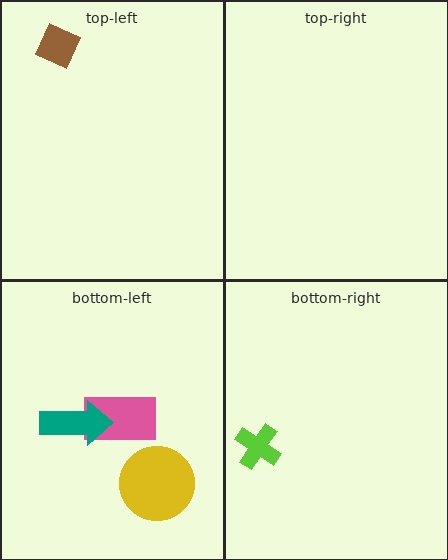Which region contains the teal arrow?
The bottom-left region.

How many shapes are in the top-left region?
1.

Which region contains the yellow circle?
The bottom-left region.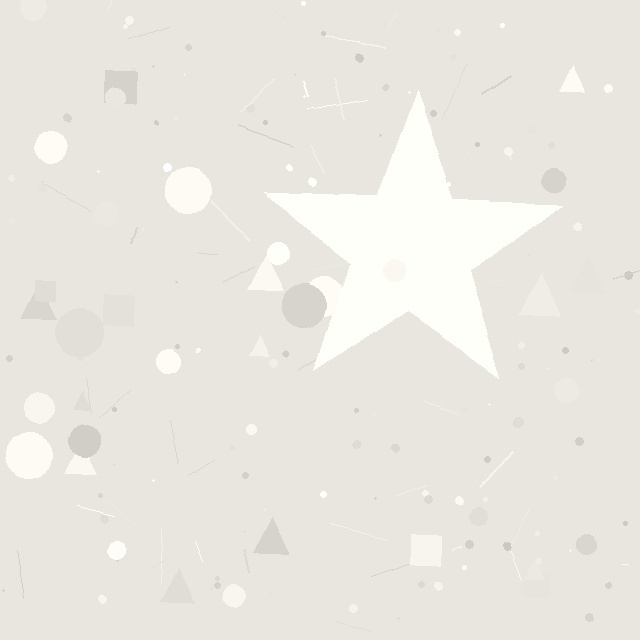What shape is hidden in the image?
A star is hidden in the image.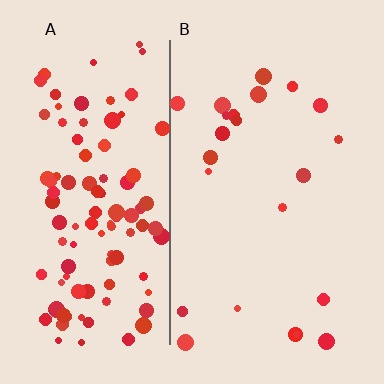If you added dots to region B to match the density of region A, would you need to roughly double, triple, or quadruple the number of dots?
Approximately quadruple.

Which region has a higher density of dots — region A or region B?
A (the left).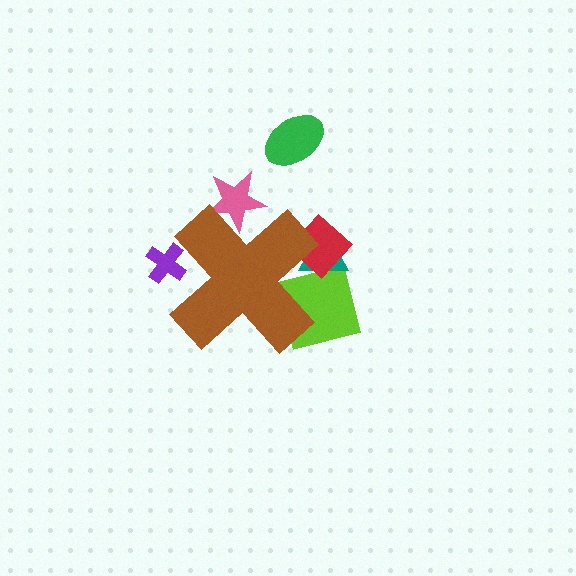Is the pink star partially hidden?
Yes, the pink star is partially hidden behind the brown cross.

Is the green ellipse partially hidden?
No, the green ellipse is fully visible.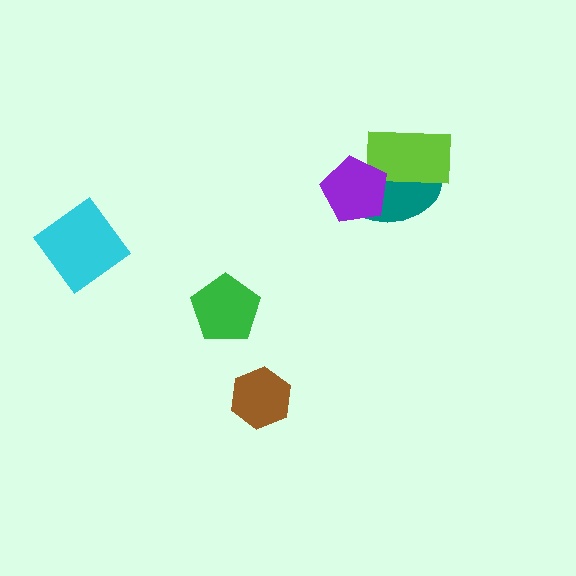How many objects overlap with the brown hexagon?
0 objects overlap with the brown hexagon.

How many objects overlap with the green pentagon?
0 objects overlap with the green pentagon.